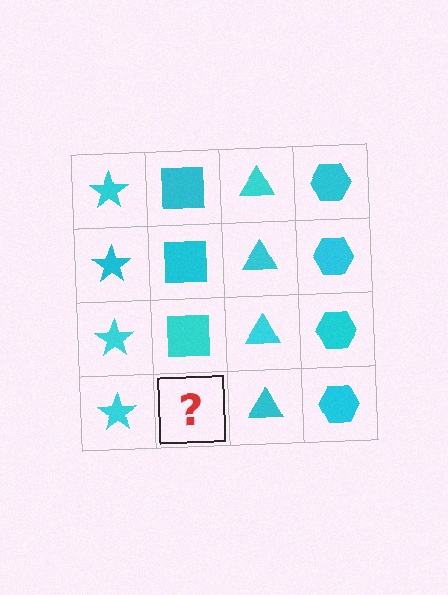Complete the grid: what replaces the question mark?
The question mark should be replaced with a cyan square.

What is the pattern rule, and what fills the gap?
The rule is that each column has a consistent shape. The gap should be filled with a cyan square.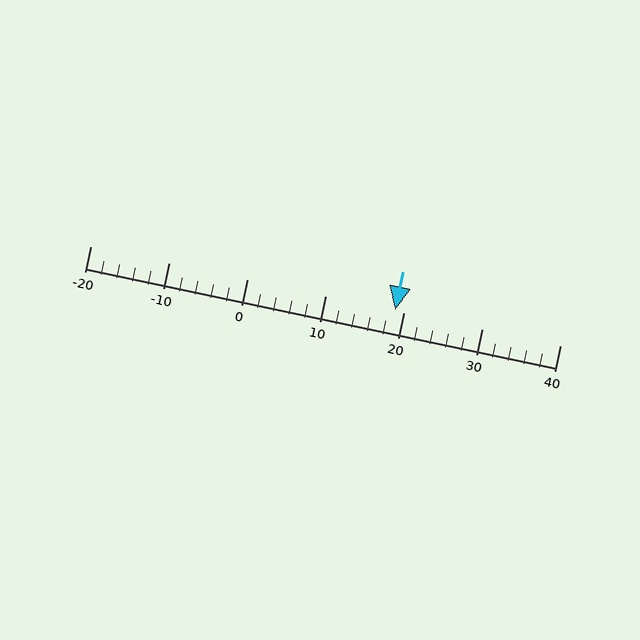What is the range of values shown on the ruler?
The ruler shows values from -20 to 40.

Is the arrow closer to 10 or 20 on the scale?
The arrow is closer to 20.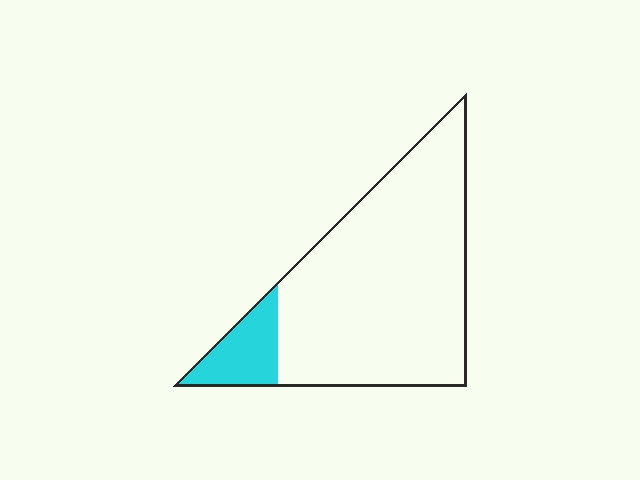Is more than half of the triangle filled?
No.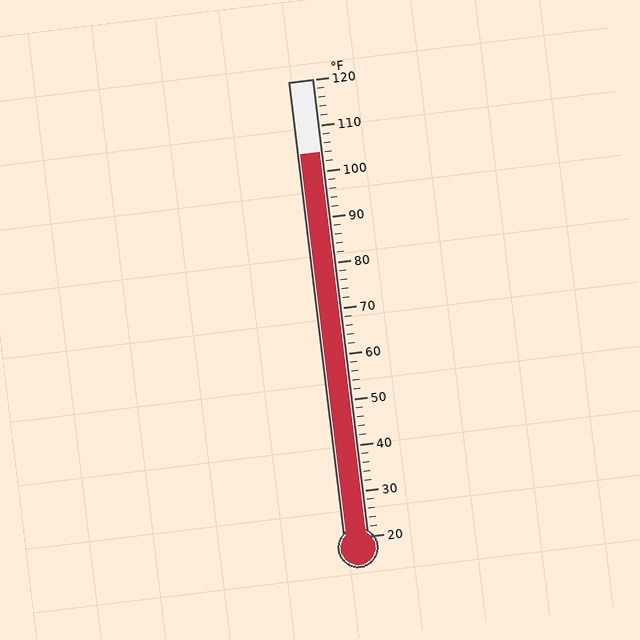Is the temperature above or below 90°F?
The temperature is above 90°F.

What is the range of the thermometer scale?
The thermometer scale ranges from 20°F to 120°F.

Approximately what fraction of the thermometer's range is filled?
The thermometer is filled to approximately 85% of its range.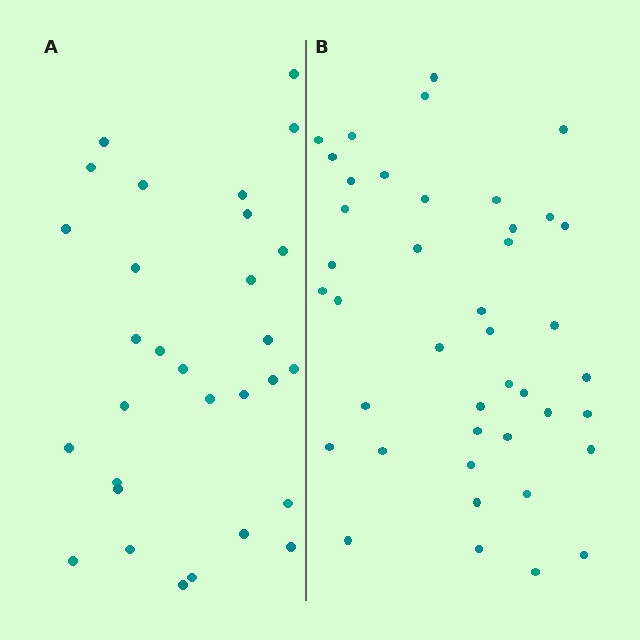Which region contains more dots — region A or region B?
Region B (the right region) has more dots.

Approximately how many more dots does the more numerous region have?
Region B has roughly 12 or so more dots than region A.